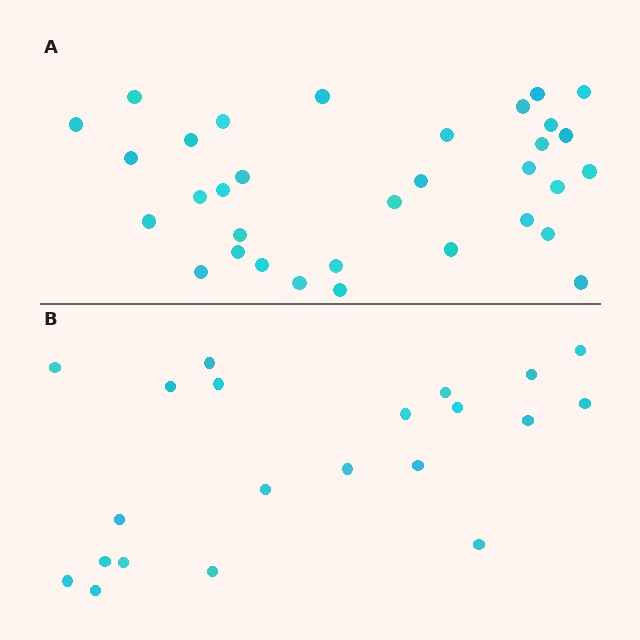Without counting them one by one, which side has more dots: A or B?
Region A (the top region) has more dots.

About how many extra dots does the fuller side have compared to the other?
Region A has roughly 12 or so more dots than region B.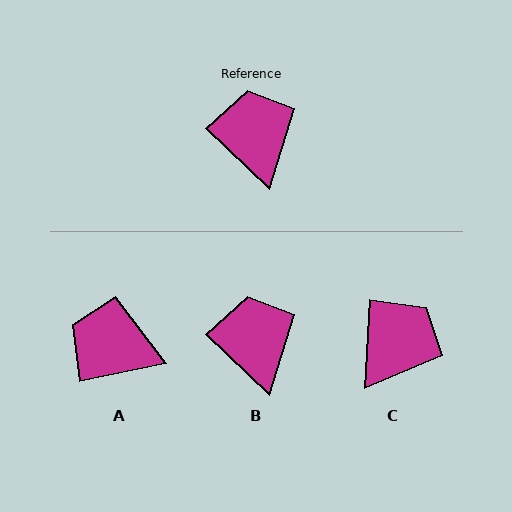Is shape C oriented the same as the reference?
No, it is off by about 50 degrees.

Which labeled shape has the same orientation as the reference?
B.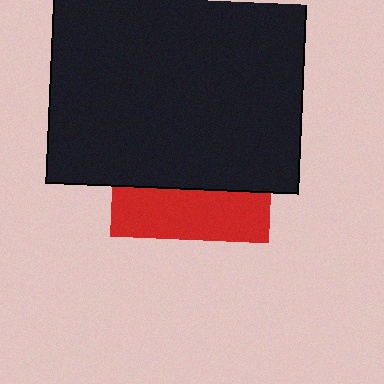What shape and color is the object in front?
The object in front is a black square.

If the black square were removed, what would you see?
You would see the complete red square.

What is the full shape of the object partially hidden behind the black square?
The partially hidden object is a red square.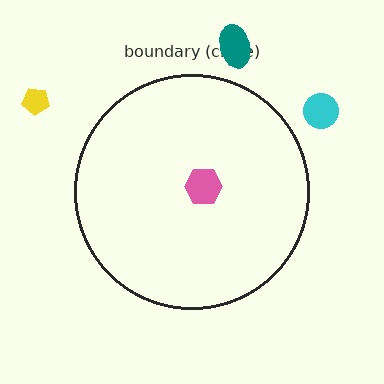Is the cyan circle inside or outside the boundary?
Outside.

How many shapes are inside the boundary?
1 inside, 3 outside.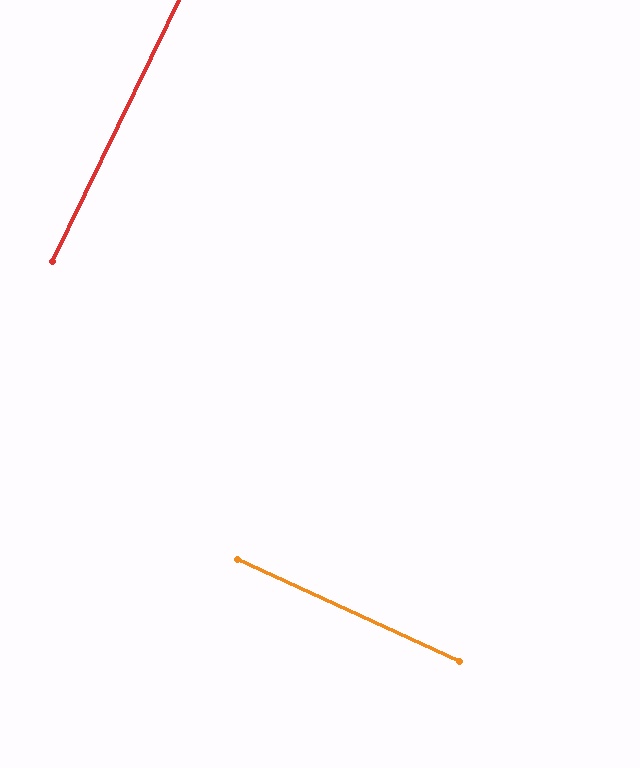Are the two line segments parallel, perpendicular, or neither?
Perpendicular — they meet at approximately 89°.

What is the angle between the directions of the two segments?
Approximately 89 degrees.